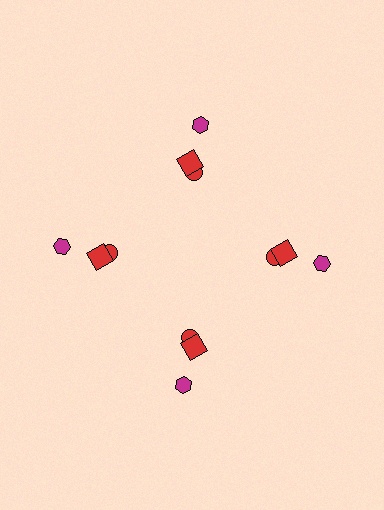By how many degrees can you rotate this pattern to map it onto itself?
The pattern maps onto itself every 90 degrees of rotation.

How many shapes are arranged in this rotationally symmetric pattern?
There are 12 shapes, arranged in 4 groups of 3.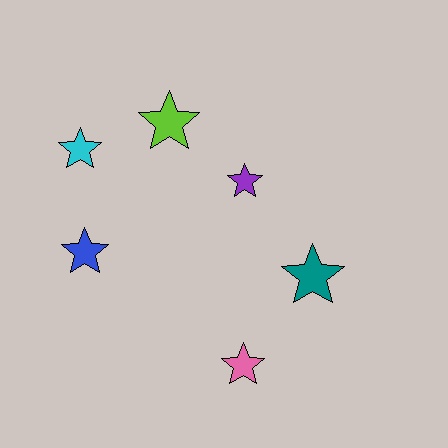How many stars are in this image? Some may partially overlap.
There are 6 stars.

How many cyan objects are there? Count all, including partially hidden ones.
There is 1 cyan object.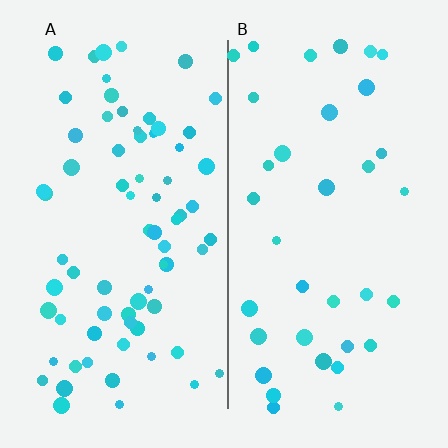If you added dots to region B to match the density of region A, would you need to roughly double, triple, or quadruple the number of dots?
Approximately double.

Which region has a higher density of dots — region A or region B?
A (the left).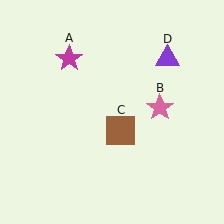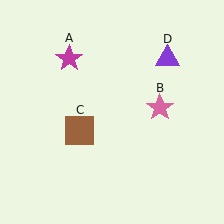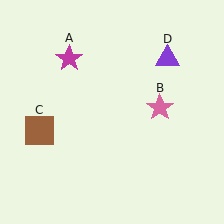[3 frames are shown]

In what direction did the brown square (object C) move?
The brown square (object C) moved left.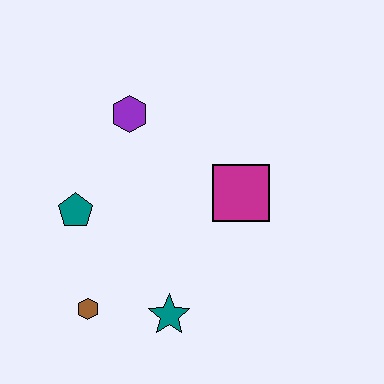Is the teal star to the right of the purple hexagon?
Yes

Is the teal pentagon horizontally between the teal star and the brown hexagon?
No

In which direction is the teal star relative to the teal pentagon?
The teal star is below the teal pentagon.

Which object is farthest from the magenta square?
The brown hexagon is farthest from the magenta square.